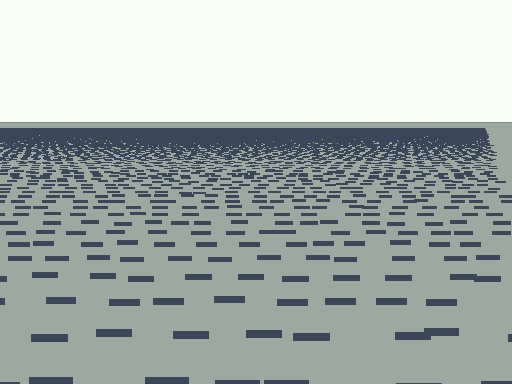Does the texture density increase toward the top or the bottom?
Density increases toward the top.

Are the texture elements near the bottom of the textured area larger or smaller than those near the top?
Larger. Near the bottom, elements are closer to the viewer and appear at a bigger on-screen size.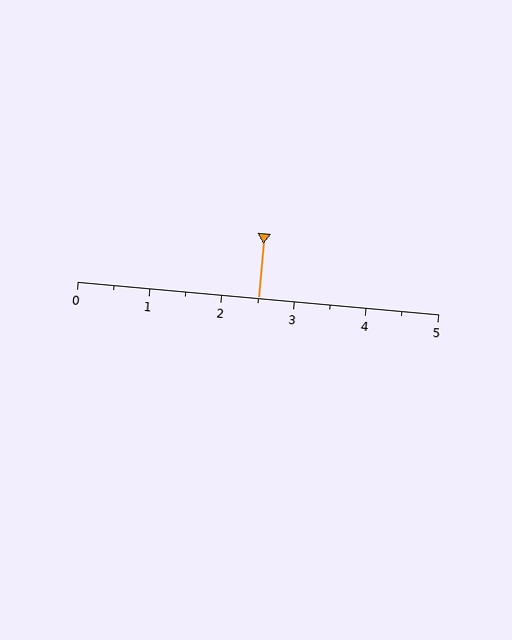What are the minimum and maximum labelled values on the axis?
The axis runs from 0 to 5.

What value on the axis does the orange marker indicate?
The marker indicates approximately 2.5.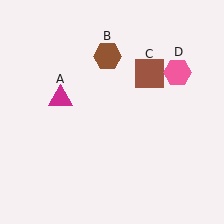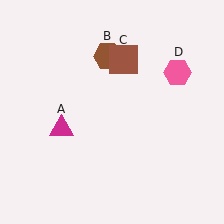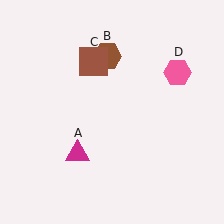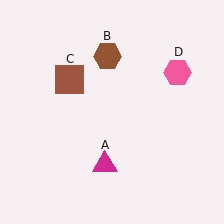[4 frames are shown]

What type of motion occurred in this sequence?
The magenta triangle (object A), brown square (object C) rotated counterclockwise around the center of the scene.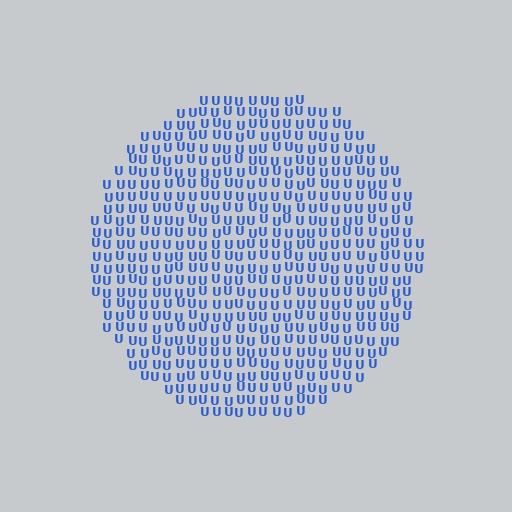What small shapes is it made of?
It is made of small letter U's.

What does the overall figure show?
The overall figure shows a circle.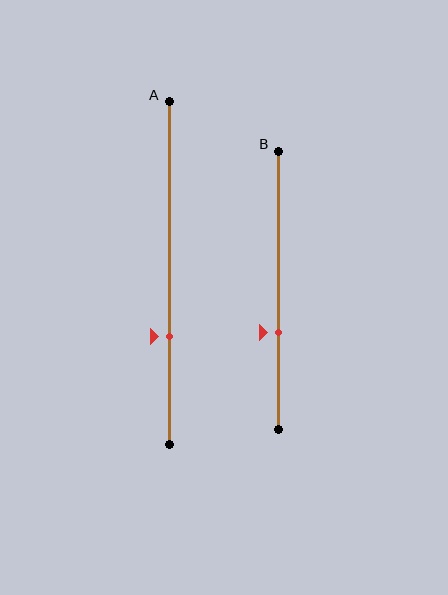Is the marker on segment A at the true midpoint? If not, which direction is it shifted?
No, the marker on segment A is shifted downward by about 18% of the segment length.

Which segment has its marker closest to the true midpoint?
Segment B has its marker closest to the true midpoint.